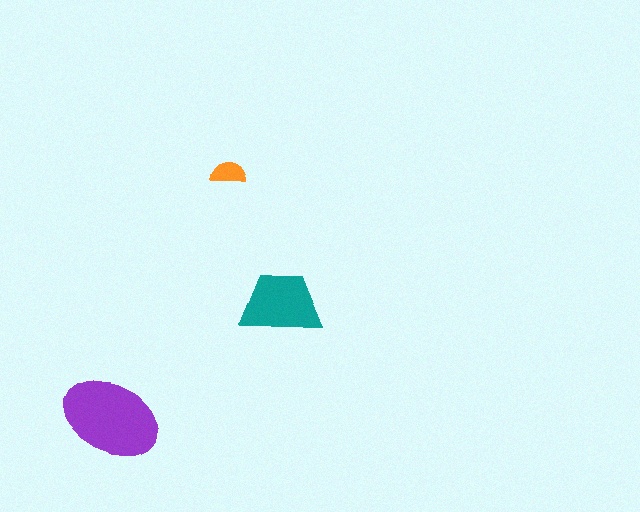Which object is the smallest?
The orange semicircle.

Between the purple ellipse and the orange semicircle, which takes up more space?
The purple ellipse.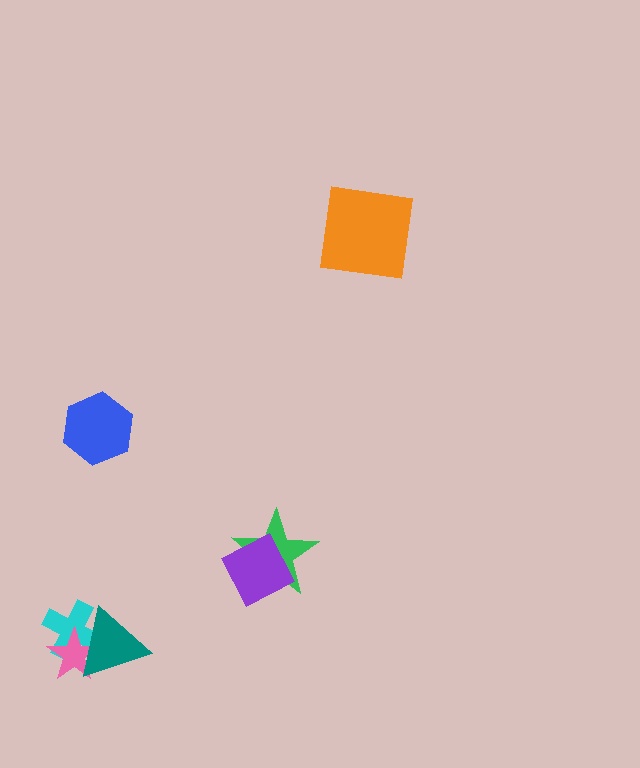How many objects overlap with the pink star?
2 objects overlap with the pink star.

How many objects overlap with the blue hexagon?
0 objects overlap with the blue hexagon.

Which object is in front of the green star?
The purple square is in front of the green star.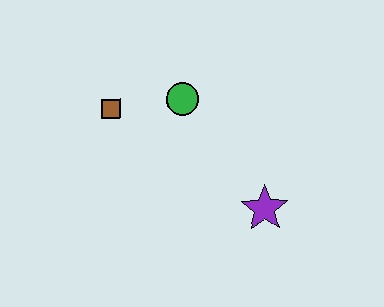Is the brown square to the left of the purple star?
Yes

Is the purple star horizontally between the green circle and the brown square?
No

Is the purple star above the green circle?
No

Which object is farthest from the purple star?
The brown square is farthest from the purple star.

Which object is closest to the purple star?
The green circle is closest to the purple star.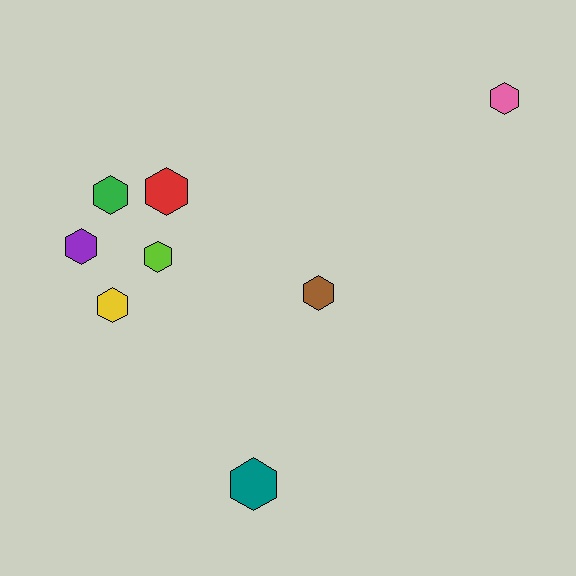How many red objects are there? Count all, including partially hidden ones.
There is 1 red object.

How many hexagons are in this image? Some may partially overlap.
There are 8 hexagons.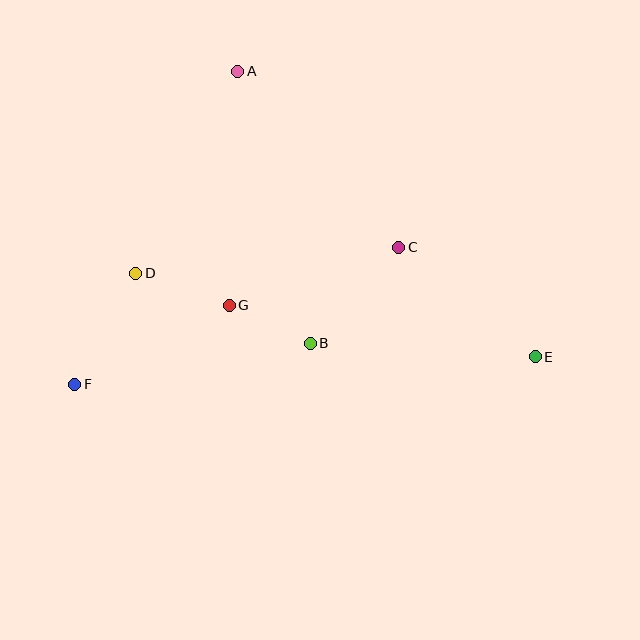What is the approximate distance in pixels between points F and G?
The distance between F and G is approximately 174 pixels.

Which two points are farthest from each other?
Points E and F are farthest from each other.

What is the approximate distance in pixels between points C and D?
The distance between C and D is approximately 264 pixels.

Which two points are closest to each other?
Points B and G are closest to each other.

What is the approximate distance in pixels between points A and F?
The distance between A and F is approximately 353 pixels.